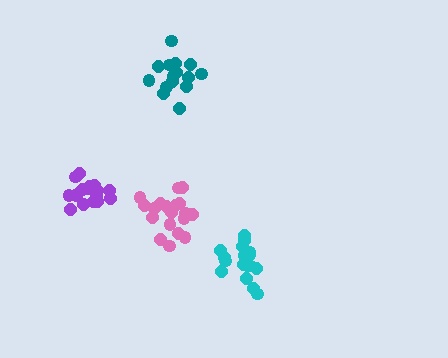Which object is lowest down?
The cyan cluster is bottommost.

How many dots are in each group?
Group 1: 18 dots, Group 2: 15 dots, Group 3: 17 dots, Group 4: 19 dots (69 total).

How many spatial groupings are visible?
There are 4 spatial groupings.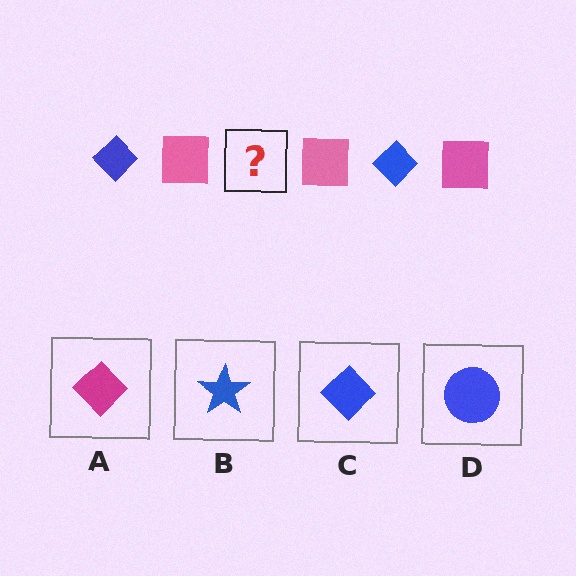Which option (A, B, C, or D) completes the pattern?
C.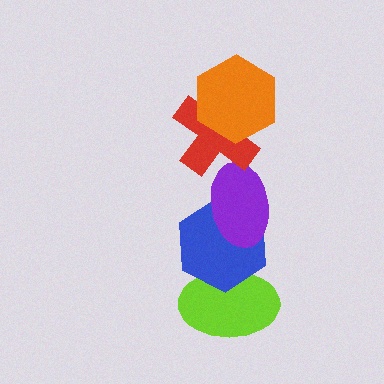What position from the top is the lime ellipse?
The lime ellipse is 5th from the top.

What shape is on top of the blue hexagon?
The purple ellipse is on top of the blue hexagon.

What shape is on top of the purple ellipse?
The red cross is on top of the purple ellipse.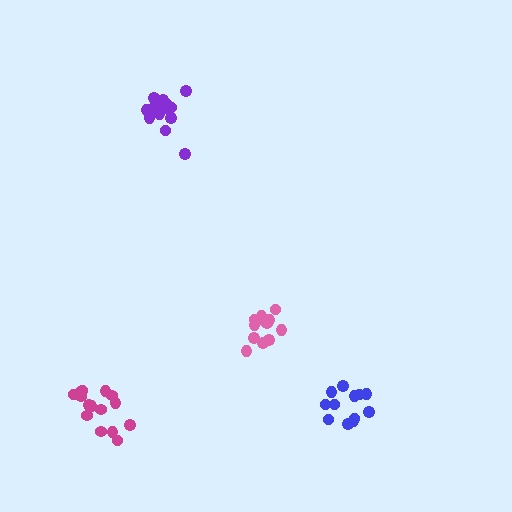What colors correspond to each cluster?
The clusters are colored: pink, magenta, blue, purple.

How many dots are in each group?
Group 1: 12 dots, Group 2: 16 dots, Group 3: 12 dots, Group 4: 16 dots (56 total).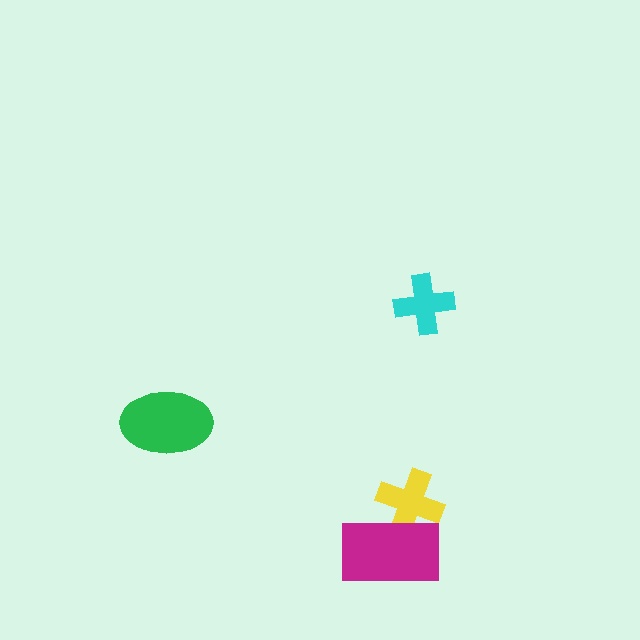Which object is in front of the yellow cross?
The magenta rectangle is in front of the yellow cross.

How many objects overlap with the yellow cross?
1 object overlaps with the yellow cross.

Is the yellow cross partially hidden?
Yes, it is partially covered by another shape.